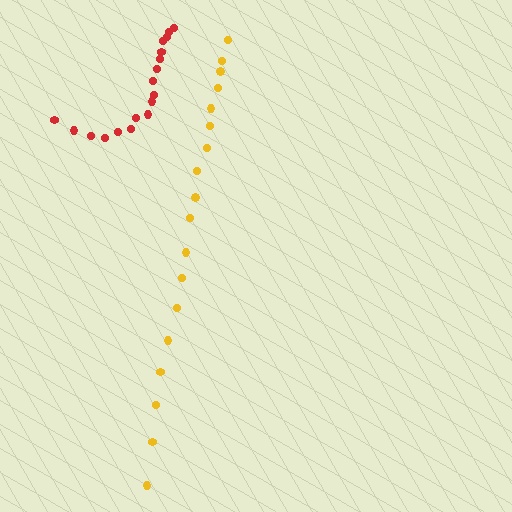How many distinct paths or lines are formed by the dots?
There are 2 distinct paths.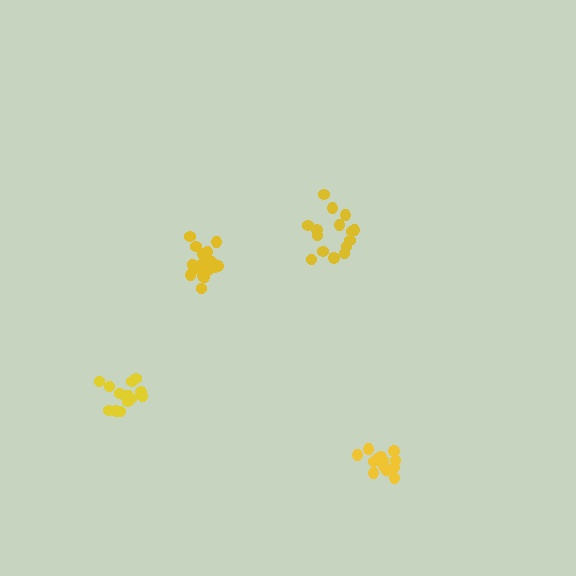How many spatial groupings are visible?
There are 4 spatial groupings.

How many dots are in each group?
Group 1: 15 dots, Group 2: 15 dots, Group 3: 19 dots, Group 4: 14 dots (63 total).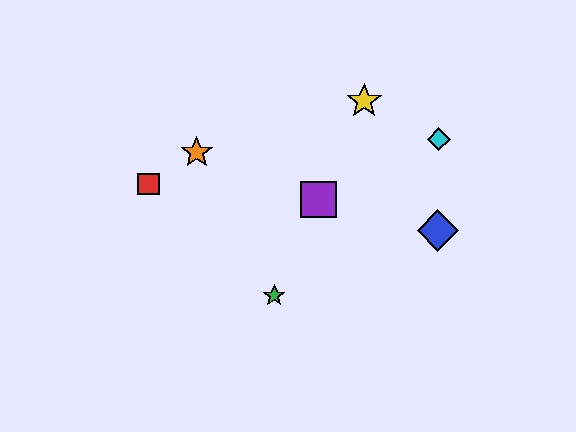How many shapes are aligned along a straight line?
3 shapes (the green star, the yellow star, the purple square) are aligned along a straight line.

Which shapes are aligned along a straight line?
The green star, the yellow star, the purple square are aligned along a straight line.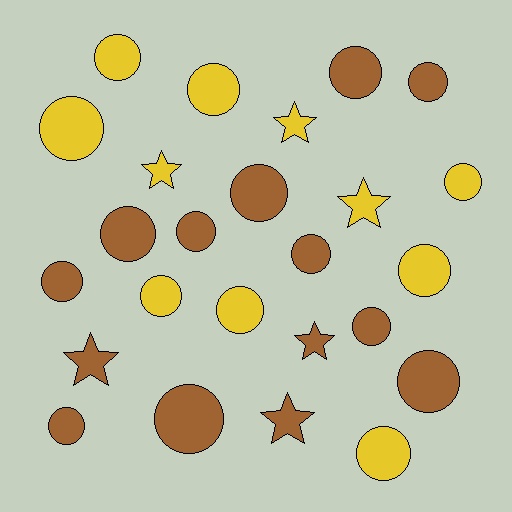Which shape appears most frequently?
Circle, with 19 objects.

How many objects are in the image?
There are 25 objects.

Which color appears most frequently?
Brown, with 14 objects.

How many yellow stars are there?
There are 3 yellow stars.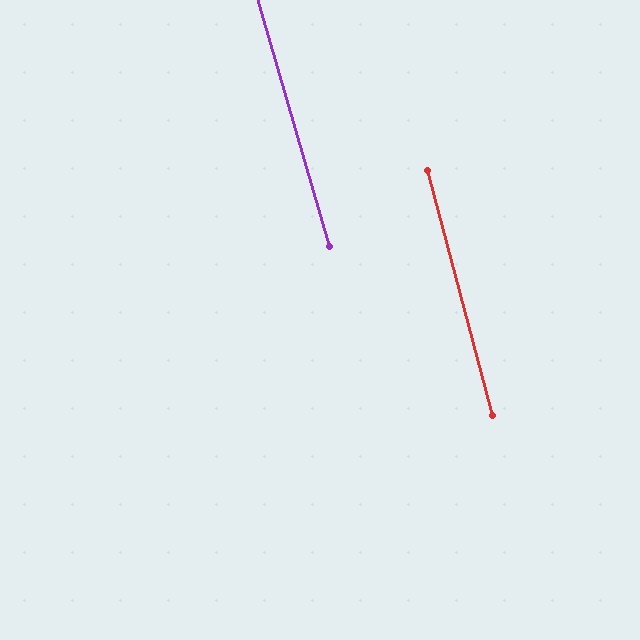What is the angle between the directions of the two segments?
Approximately 1 degree.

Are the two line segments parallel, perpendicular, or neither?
Parallel — their directions differ by only 1.3°.